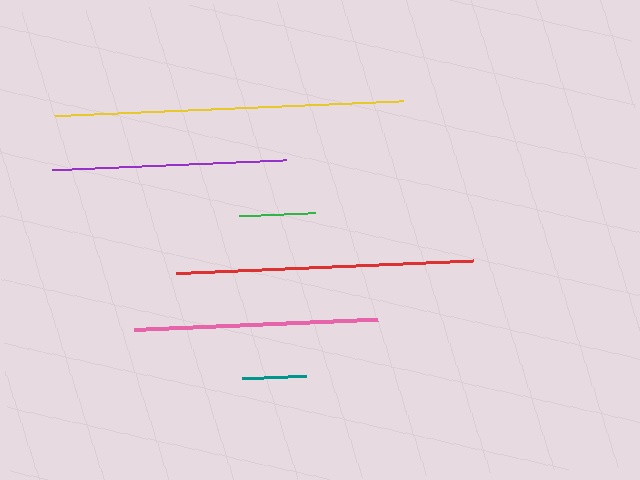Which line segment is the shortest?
The teal line is the shortest at approximately 64 pixels.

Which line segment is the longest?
The yellow line is the longest at approximately 348 pixels.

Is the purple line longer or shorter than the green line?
The purple line is longer than the green line.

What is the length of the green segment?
The green segment is approximately 76 pixels long.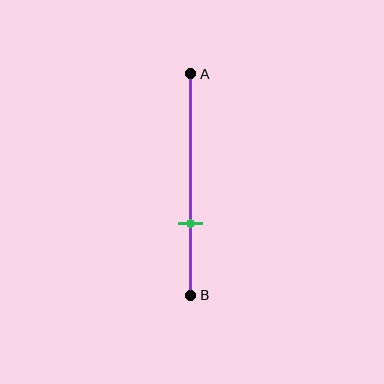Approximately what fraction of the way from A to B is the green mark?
The green mark is approximately 65% of the way from A to B.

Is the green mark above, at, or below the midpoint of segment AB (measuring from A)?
The green mark is below the midpoint of segment AB.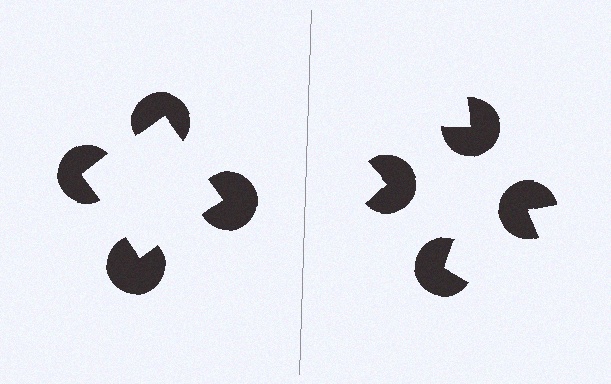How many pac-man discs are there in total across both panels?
8 — 4 on each side.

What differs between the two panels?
The pac-man discs are positioned identically on both sides; only the wedge orientations differ. On the left they align to a square; on the right they are misaligned.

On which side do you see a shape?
An illusory square appears on the left side. On the right side the wedge cuts are rotated, so no coherent shape forms.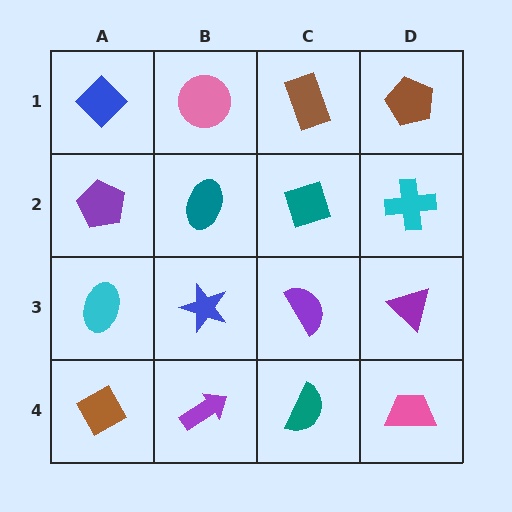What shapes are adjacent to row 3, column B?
A teal ellipse (row 2, column B), a purple arrow (row 4, column B), a cyan ellipse (row 3, column A), a purple semicircle (row 3, column C).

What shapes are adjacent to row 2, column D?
A brown pentagon (row 1, column D), a purple triangle (row 3, column D), a teal diamond (row 2, column C).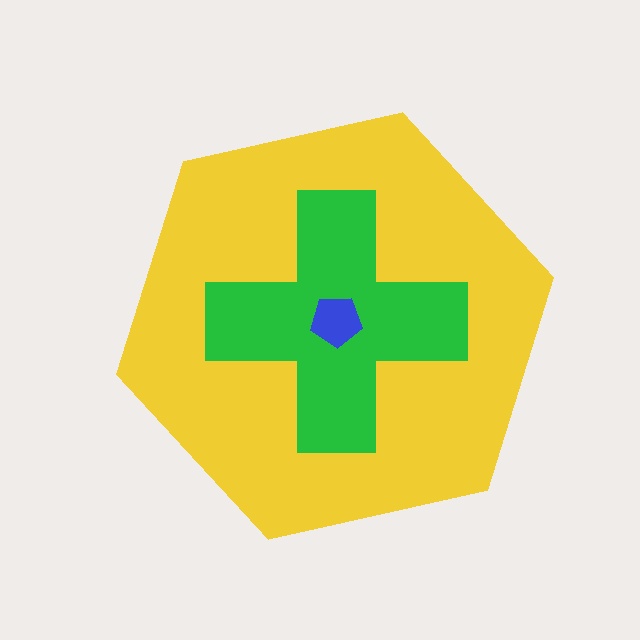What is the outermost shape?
The yellow hexagon.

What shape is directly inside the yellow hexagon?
The green cross.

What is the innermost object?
The blue pentagon.